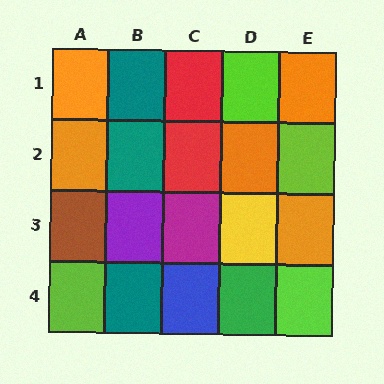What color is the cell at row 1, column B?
Teal.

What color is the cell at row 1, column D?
Lime.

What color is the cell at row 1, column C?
Red.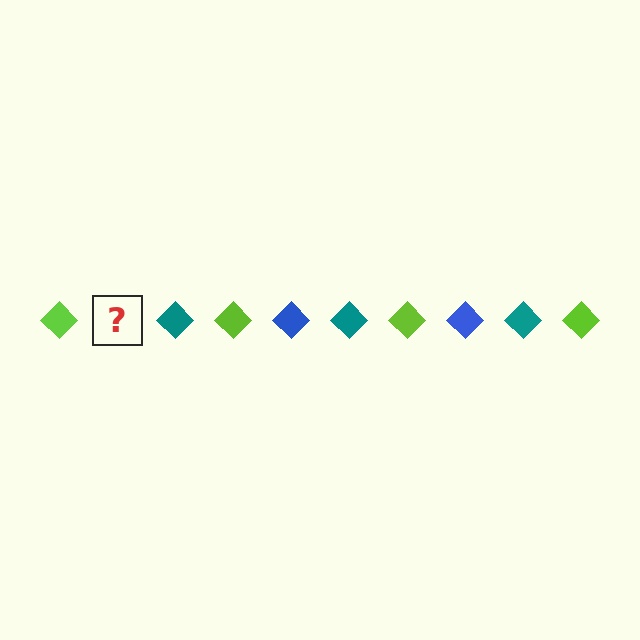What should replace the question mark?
The question mark should be replaced with a blue diamond.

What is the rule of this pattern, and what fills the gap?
The rule is that the pattern cycles through lime, blue, teal diamonds. The gap should be filled with a blue diamond.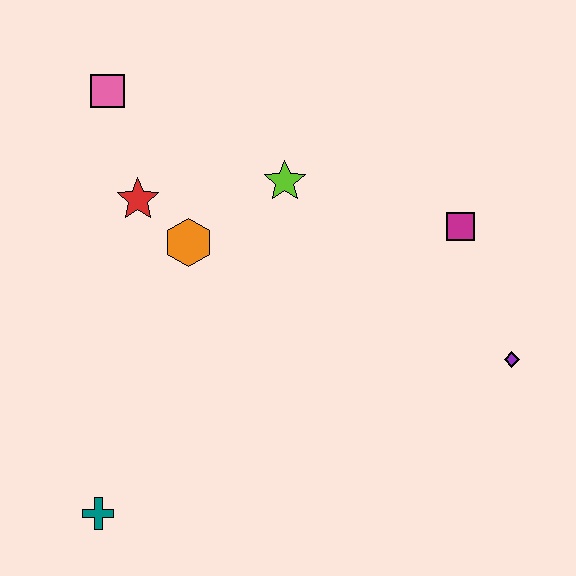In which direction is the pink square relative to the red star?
The pink square is above the red star.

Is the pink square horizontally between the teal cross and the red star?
Yes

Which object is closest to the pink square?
The red star is closest to the pink square.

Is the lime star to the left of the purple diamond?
Yes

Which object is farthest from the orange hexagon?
The purple diamond is farthest from the orange hexagon.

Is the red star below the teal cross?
No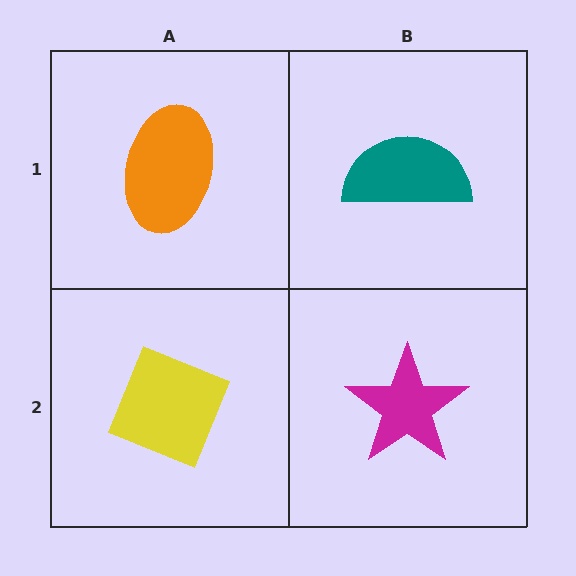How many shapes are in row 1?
2 shapes.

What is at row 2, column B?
A magenta star.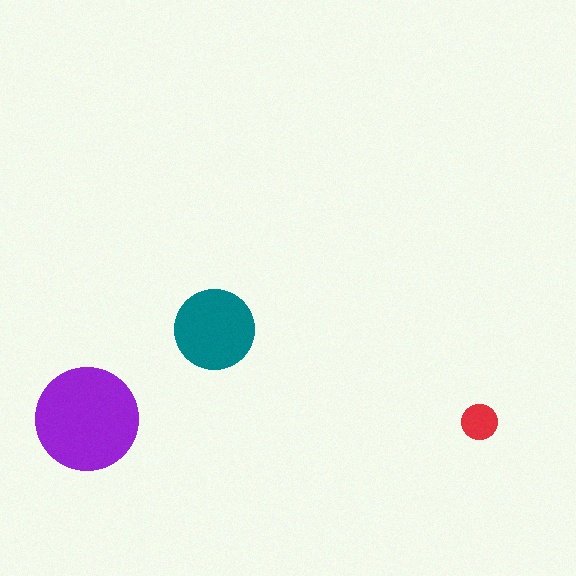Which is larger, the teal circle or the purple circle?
The purple one.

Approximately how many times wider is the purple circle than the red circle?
About 3 times wider.